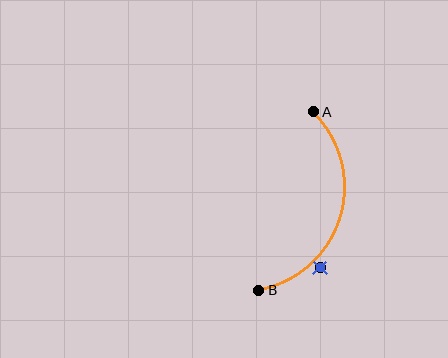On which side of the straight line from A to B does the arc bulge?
The arc bulges to the right of the straight line connecting A and B.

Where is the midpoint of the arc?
The arc midpoint is the point on the curve farthest from the straight line joining A and B. It sits to the right of that line.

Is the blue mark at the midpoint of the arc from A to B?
No — the blue mark does not lie on the arc at all. It sits slightly outside the curve.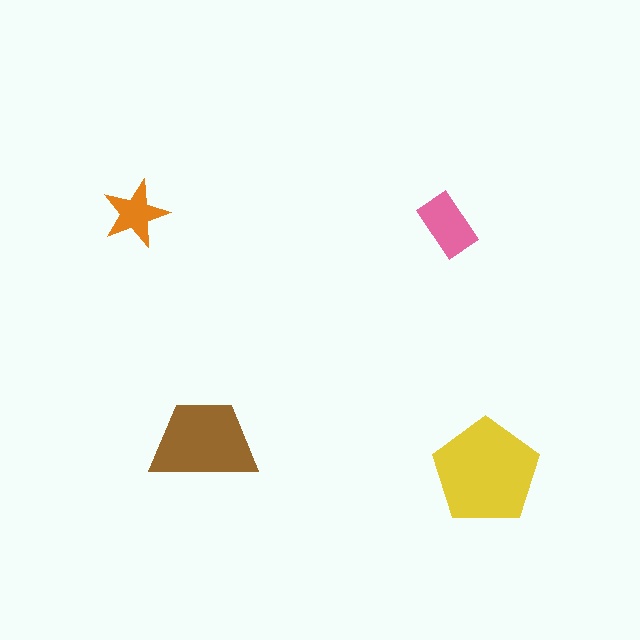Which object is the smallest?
The orange star.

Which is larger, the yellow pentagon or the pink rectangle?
The yellow pentagon.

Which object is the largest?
The yellow pentagon.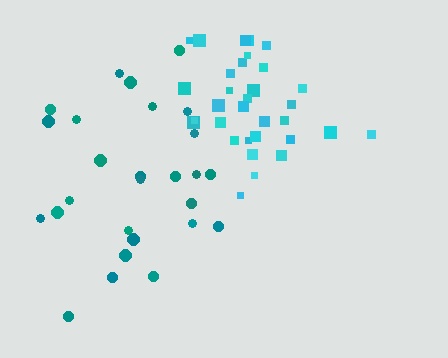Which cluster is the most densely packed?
Cyan.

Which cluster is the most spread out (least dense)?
Teal.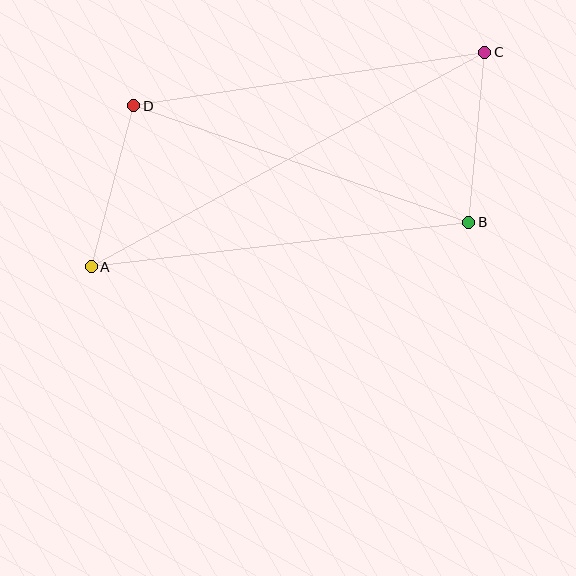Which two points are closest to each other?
Points A and D are closest to each other.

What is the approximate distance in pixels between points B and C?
The distance between B and C is approximately 171 pixels.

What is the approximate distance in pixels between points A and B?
The distance between A and B is approximately 380 pixels.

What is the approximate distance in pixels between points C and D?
The distance between C and D is approximately 355 pixels.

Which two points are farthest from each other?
Points A and C are farthest from each other.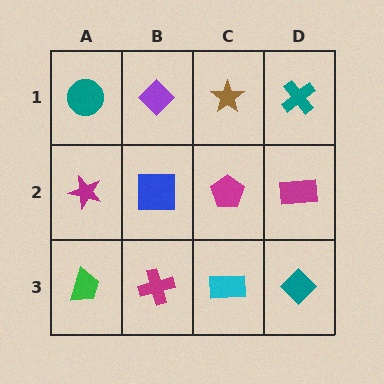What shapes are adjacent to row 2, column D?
A teal cross (row 1, column D), a teal diamond (row 3, column D), a magenta pentagon (row 2, column C).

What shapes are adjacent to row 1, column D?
A magenta rectangle (row 2, column D), a brown star (row 1, column C).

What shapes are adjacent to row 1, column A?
A magenta star (row 2, column A), a purple diamond (row 1, column B).